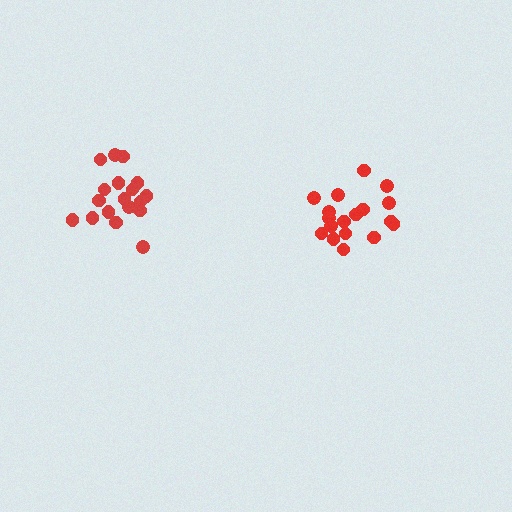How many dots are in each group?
Group 1: 18 dots, Group 2: 18 dots (36 total).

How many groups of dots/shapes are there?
There are 2 groups.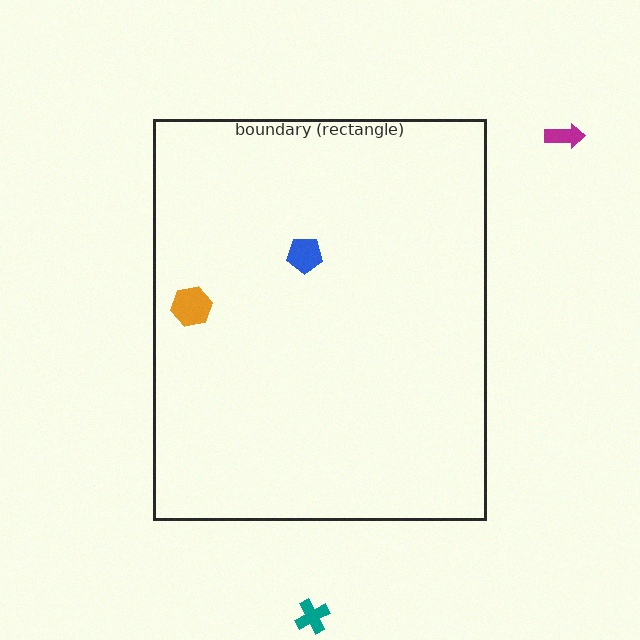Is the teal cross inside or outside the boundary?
Outside.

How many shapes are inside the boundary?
2 inside, 2 outside.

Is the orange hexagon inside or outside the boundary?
Inside.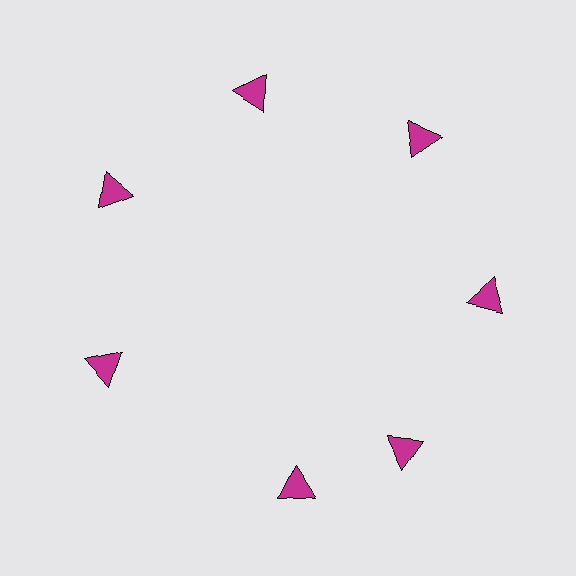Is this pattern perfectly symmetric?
No. The 7 magenta triangles are arranged in a ring, but one element near the 6 o'clock position is rotated out of alignment along the ring, breaking the 7-fold rotational symmetry.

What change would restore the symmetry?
The symmetry would be restored by rotating it back into even spacing with its neighbors so that all 7 triangles sit at equal angles and equal distance from the center.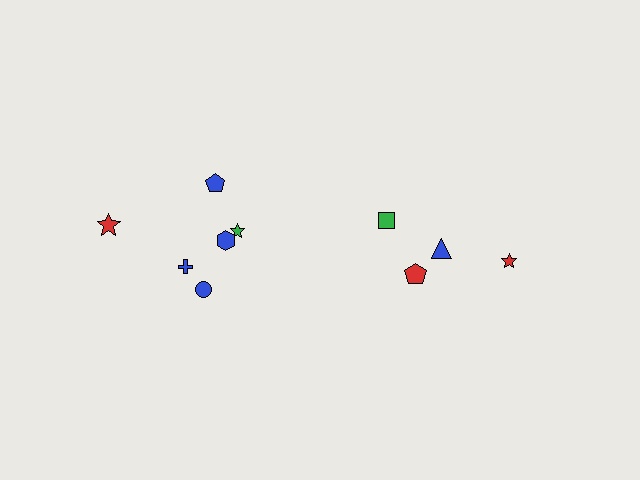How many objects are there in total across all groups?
There are 10 objects.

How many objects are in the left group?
There are 6 objects.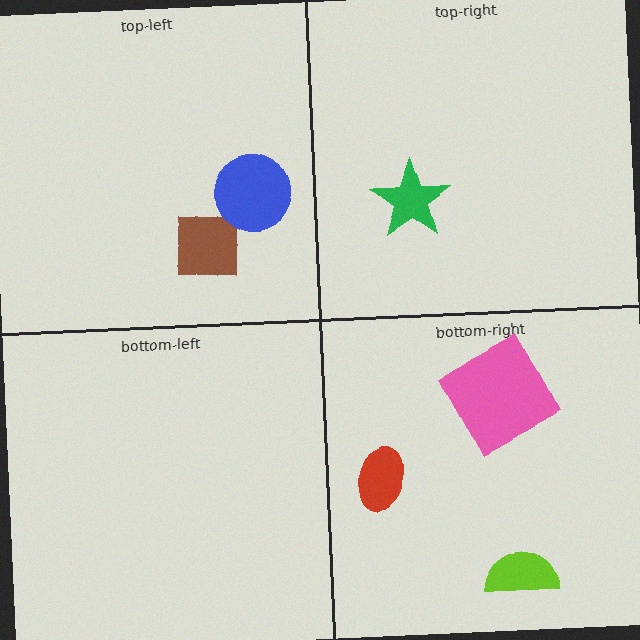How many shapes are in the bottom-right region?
3.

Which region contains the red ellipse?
The bottom-right region.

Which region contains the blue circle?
The top-left region.